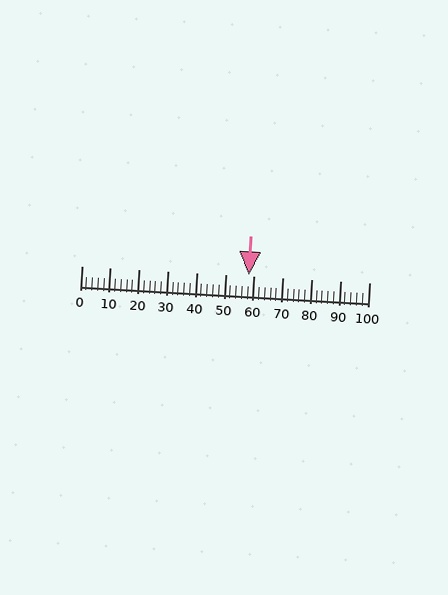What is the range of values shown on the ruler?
The ruler shows values from 0 to 100.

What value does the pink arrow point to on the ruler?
The pink arrow points to approximately 58.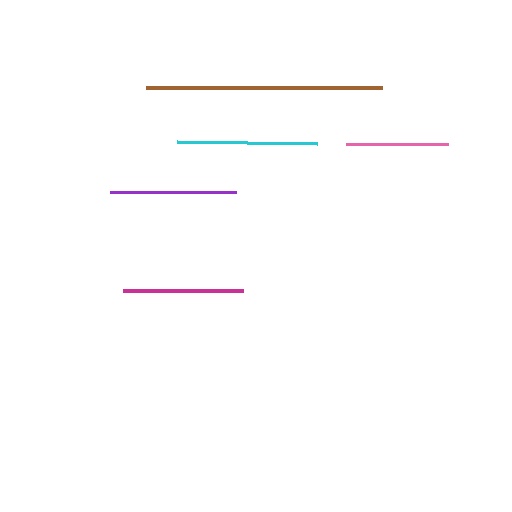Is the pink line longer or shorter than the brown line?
The brown line is longer than the pink line.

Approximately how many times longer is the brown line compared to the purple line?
The brown line is approximately 1.9 times the length of the purple line.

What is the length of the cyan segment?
The cyan segment is approximately 140 pixels long.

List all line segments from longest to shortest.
From longest to shortest: brown, cyan, purple, magenta, pink.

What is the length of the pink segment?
The pink segment is approximately 102 pixels long.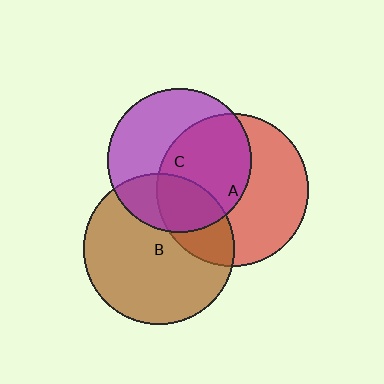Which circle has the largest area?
Circle A (red).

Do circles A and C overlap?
Yes.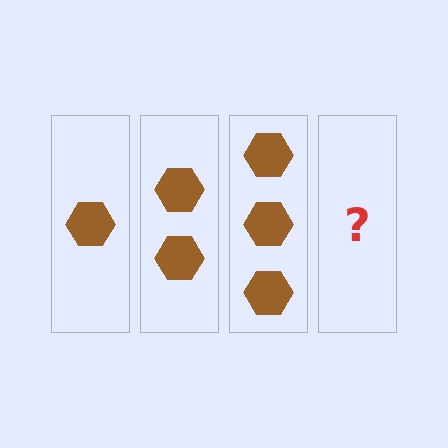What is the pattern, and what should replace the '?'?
The pattern is that each step adds one more hexagon. The '?' should be 4 hexagons.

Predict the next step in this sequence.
The next step is 4 hexagons.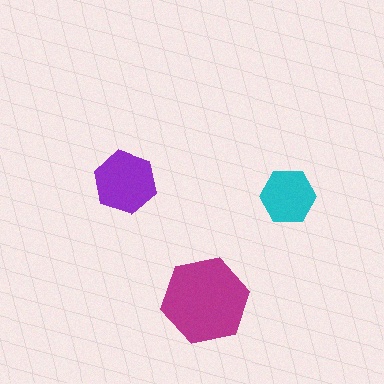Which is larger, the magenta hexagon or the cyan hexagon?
The magenta one.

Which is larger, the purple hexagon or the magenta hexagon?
The magenta one.